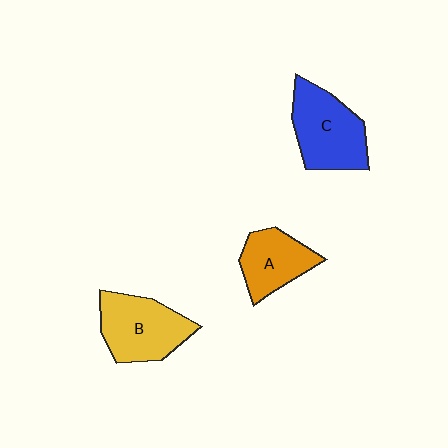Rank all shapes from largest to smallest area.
From largest to smallest: C (blue), B (yellow), A (orange).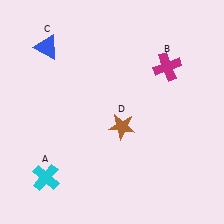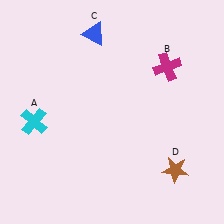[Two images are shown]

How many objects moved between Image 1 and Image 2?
3 objects moved between the two images.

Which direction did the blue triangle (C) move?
The blue triangle (C) moved right.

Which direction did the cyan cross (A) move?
The cyan cross (A) moved up.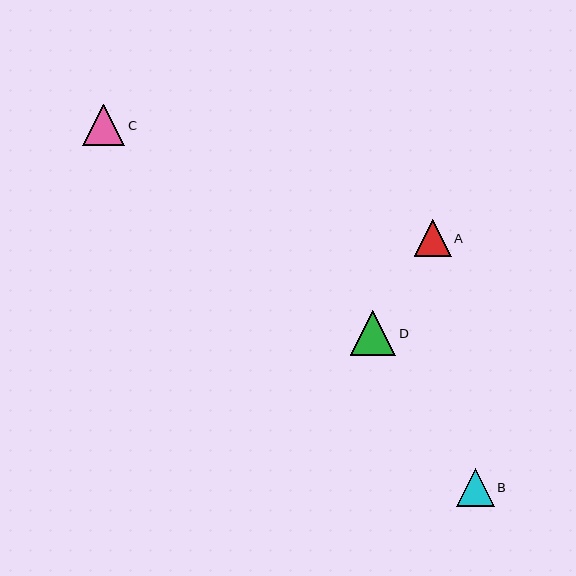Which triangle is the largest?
Triangle D is the largest with a size of approximately 45 pixels.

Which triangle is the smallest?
Triangle A is the smallest with a size of approximately 37 pixels.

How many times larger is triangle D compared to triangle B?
Triangle D is approximately 1.2 times the size of triangle B.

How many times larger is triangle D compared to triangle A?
Triangle D is approximately 1.2 times the size of triangle A.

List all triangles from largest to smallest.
From largest to smallest: D, C, B, A.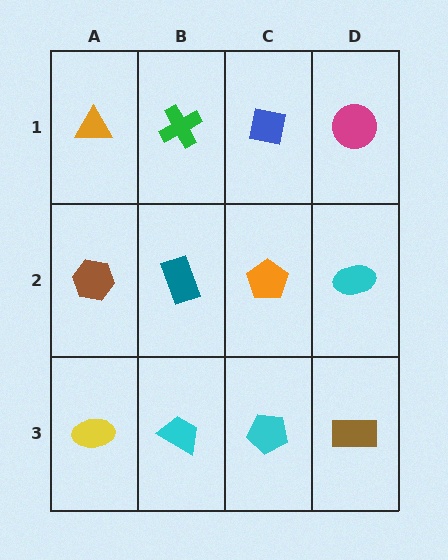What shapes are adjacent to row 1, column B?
A teal rectangle (row 2, column B), an orange triangle (row 1, column A), a blue square (row 1, column C).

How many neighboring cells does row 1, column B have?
3.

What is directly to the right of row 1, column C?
A magenta circle.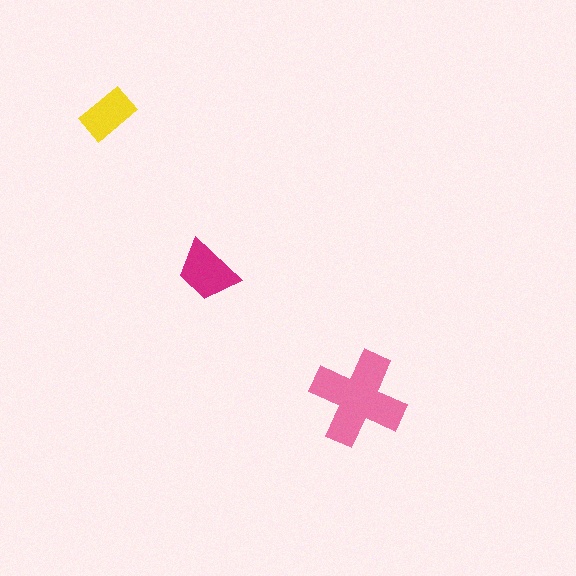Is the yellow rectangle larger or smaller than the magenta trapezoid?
Smaller.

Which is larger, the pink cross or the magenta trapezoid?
The pink cross.